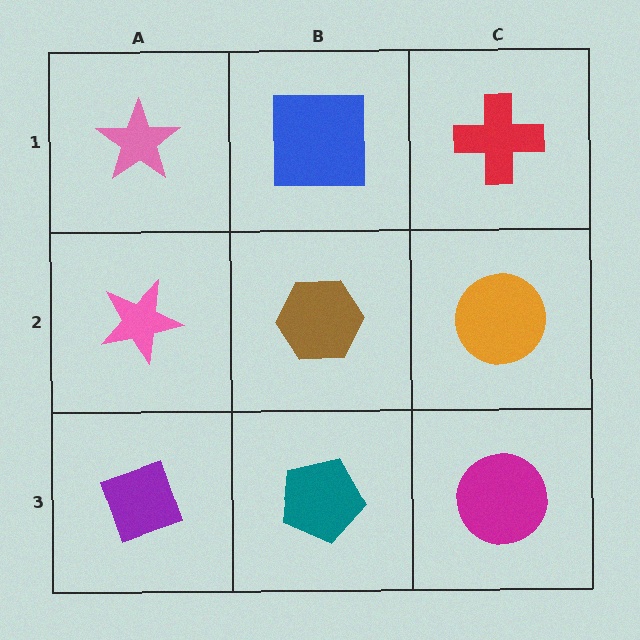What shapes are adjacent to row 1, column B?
A brown hexagon (row 2, column B), a pink star (row 1, column A), a red cross (row 1, column C).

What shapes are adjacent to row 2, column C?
A red cross (row 1, column C), a magenta circle (row 3, column C), a brown hexagon (row 2, column B).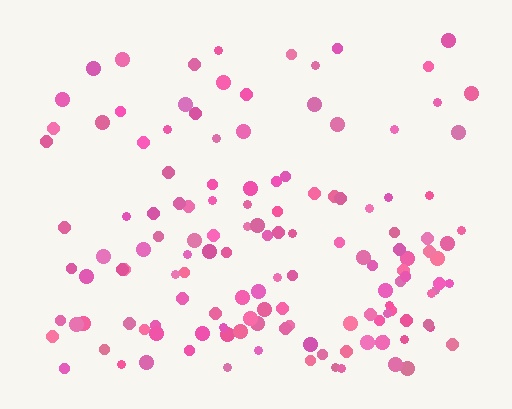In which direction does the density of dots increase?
From top to bottom, with the bottom side densest.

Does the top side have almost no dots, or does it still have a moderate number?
Still a moderate number, just noticeably fewer than the bottom.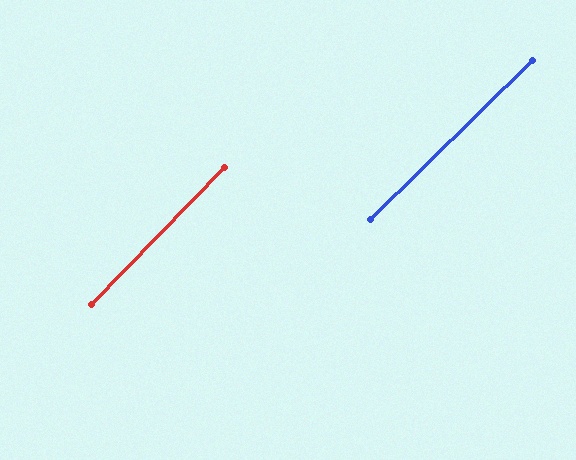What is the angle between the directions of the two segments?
Approximately 1 degree.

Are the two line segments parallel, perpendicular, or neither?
Parallel — their directions differ by only 1.3°.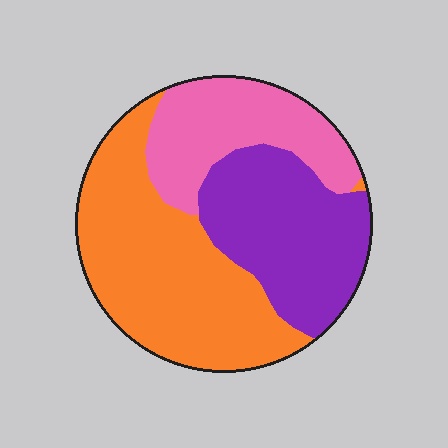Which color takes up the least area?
Pink, at roughly 25%.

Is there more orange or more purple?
Orange.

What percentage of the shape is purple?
Purple covers 31% of the shape.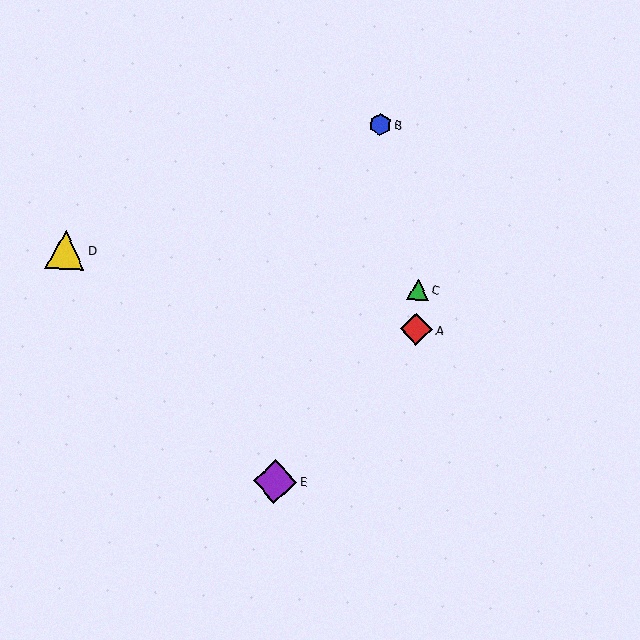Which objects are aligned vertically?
Objects A, C are aligned vertically.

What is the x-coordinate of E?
Object E is at x≈275.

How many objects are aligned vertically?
2 objects (A, C) are aligned vertically.